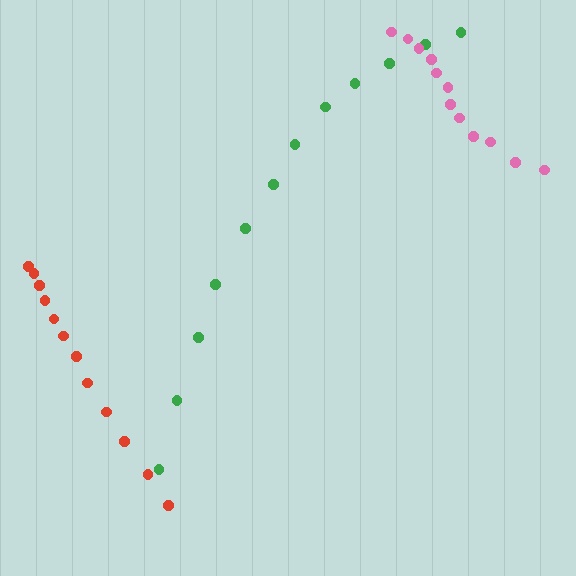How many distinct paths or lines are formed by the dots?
There are 3 distinct paths.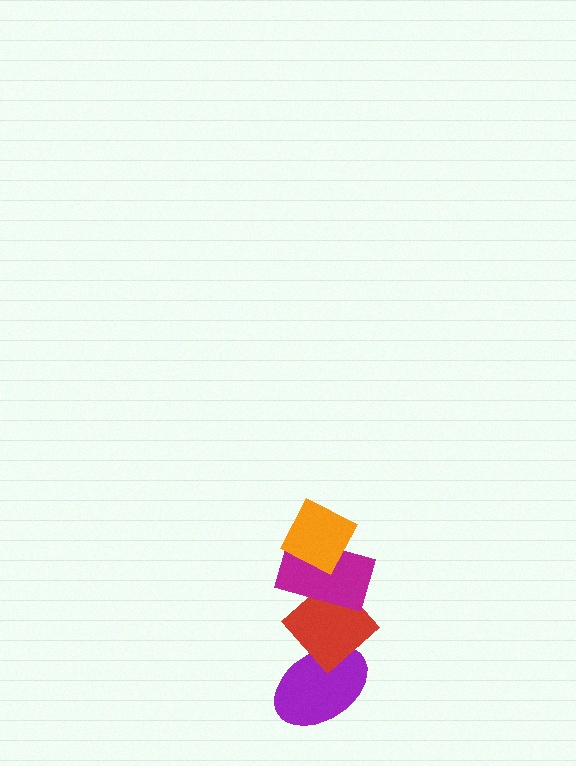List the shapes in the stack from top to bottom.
From top to bottom: the orange diamond, the magenta rectangle, the red diamond, the purple ellipse.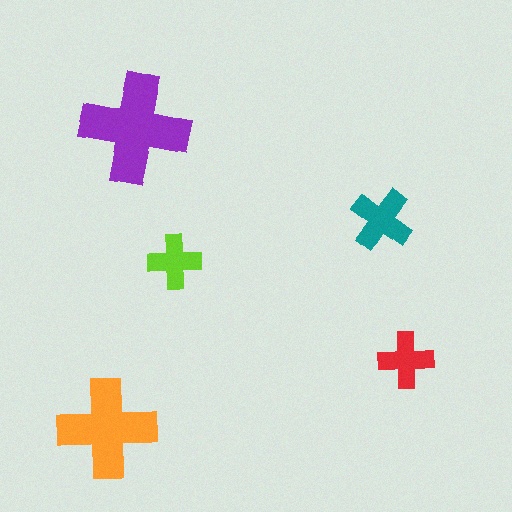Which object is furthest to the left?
The orange cross is leftmost.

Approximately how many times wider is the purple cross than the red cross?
About 2 times wider.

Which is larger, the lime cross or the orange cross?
The orange one.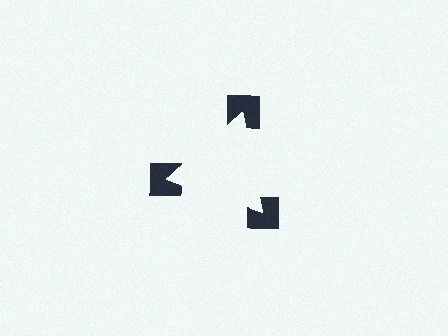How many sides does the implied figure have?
3 sides.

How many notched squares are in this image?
There are 3 — one at each vertex of the illusory triangle.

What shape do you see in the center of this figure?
An illusory triangle — its edges are inferred from the aligned wedge cuts in the notched squares, not physically drawn.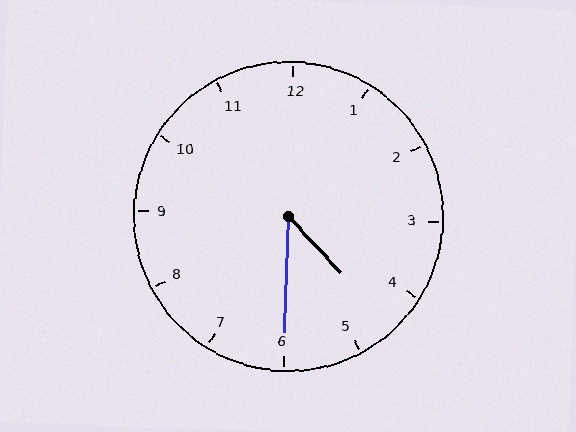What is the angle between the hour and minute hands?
Approximately 45 degrees.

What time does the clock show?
4:30.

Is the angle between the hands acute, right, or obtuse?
It is acute.